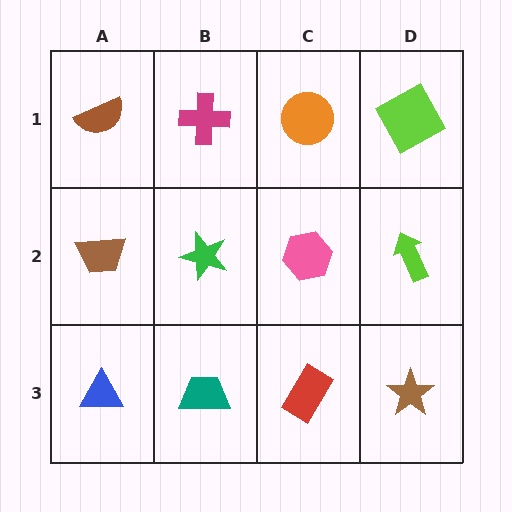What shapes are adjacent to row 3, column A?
A brown trapezoid (row 2, column A), a teal trapezoid (row 3, column B).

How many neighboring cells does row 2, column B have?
4.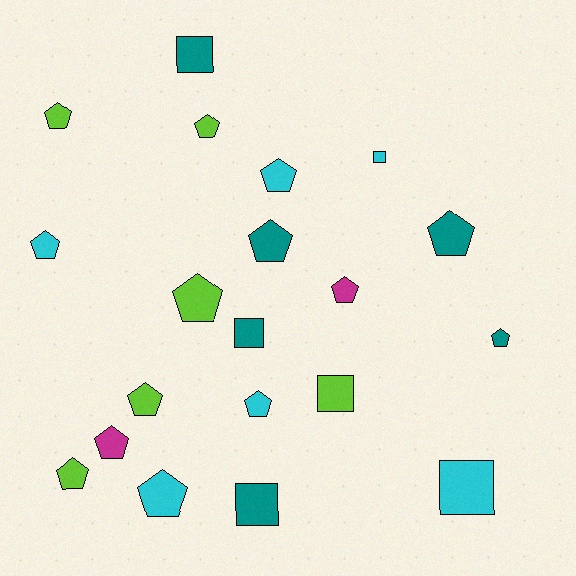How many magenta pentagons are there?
There are 2 magenta pentagons.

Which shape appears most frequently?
Pentagon, with 14 objects.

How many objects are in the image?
There are 20 objects.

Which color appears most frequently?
Cyan, with 6 objects.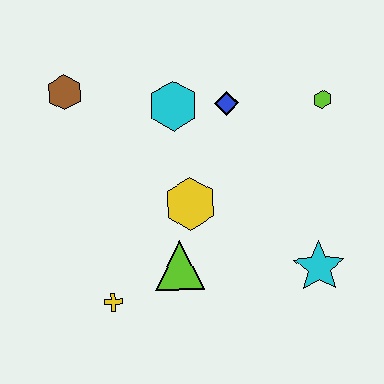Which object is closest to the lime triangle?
The yellow hexagon is closest to the lime triangle.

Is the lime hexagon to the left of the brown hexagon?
No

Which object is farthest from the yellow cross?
The lime hexagon is farthest from the yellow cross.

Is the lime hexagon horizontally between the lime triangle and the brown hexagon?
No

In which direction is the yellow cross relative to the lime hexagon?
The yellow cross is to the left of the lime hexagon.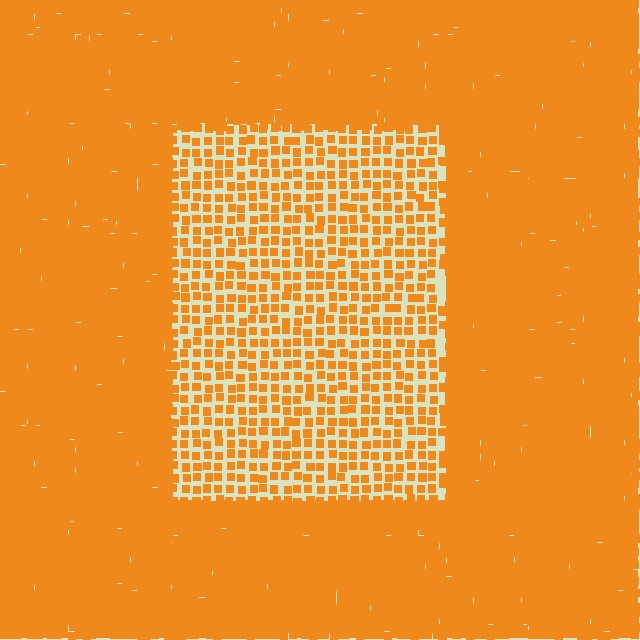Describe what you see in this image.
The image contains small orange elements arranged at two different densities. A rectangle-shaped region is visible where the elements are less densely packed than the surrounding area.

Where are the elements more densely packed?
The elements are more densely packed outside the rectangle boundary.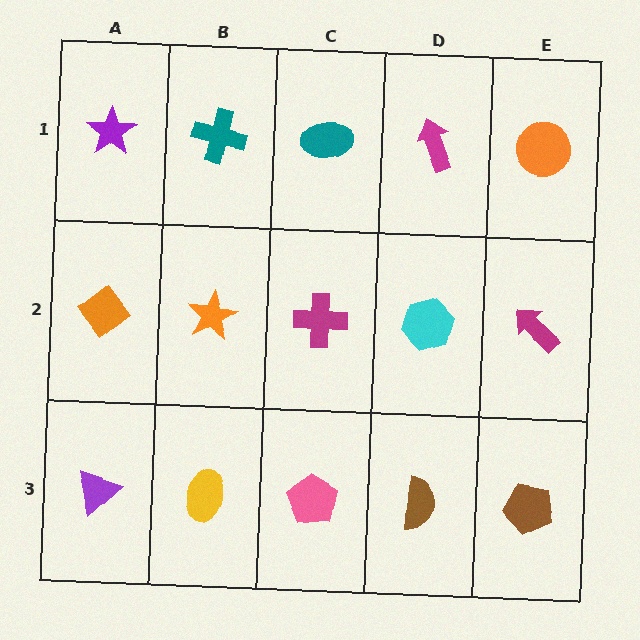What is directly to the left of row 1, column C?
A teal cross.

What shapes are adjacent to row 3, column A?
An orange diamond (row 2, column A), a yellow ellipse (row 3, column B).